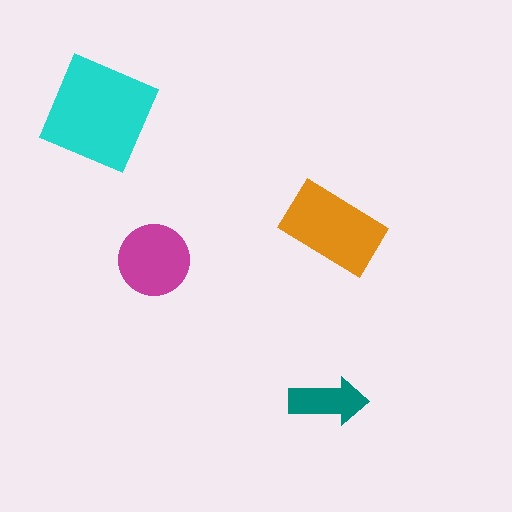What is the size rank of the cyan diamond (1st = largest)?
1st.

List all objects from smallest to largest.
The teal arrow, the magenta circle, the orange rectangle, the cyan diamond.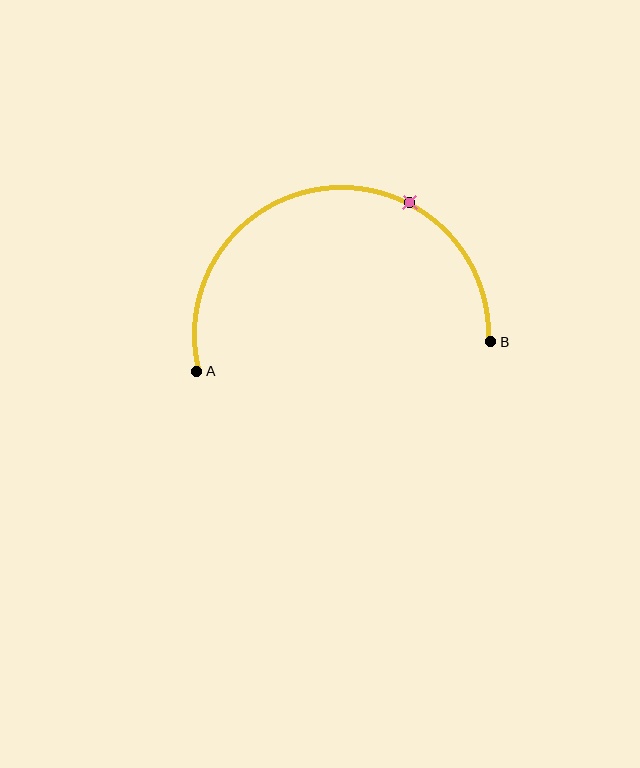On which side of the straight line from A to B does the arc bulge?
The arc bulges above the straight line connecting A and B.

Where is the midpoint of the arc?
The arc midpoint is the point on the curve farthest from the straight line joining A and B. It sits above that line.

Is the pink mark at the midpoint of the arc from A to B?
No. The pink mark lies on the arc but is closer to endpoint B. The arc midpoint would be at the point on the curve equidistant along the arc from both A and B.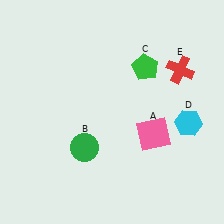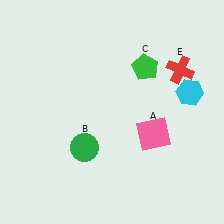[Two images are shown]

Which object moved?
The cyan hexagon (D) moved up.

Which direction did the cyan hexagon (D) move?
The cyan hexagon (D) moved up.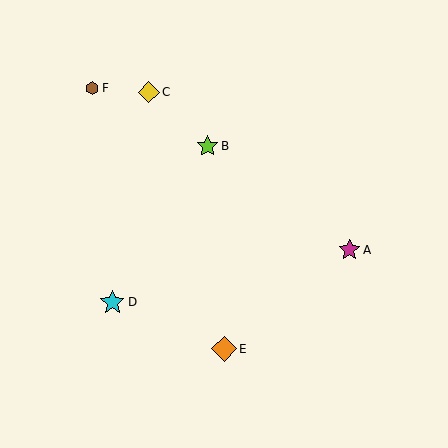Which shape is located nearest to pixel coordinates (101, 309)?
The cyan star (labeled D) at (112, 302) is nearest to that location.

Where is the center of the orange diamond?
The center of the orange diamond is at (224, 349).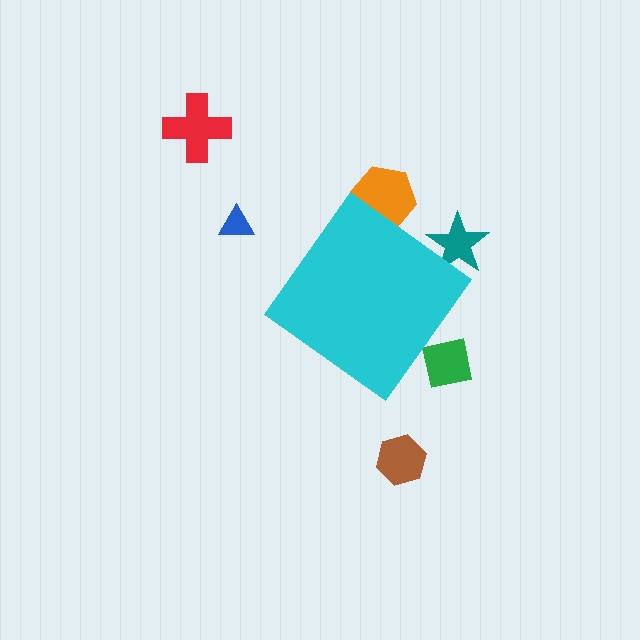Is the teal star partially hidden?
Yes, the teal star is partially hidden behind the cyan diamond.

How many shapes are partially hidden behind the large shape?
3 shapes are partially hidden.